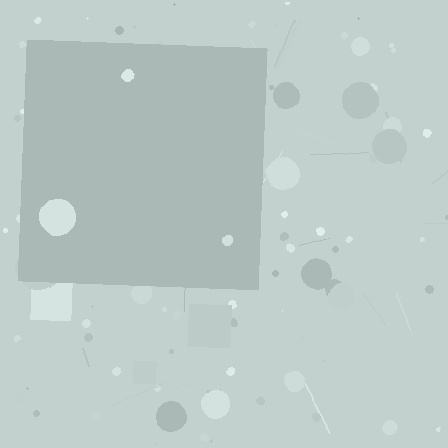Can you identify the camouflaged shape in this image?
The camouflaged shape is a square.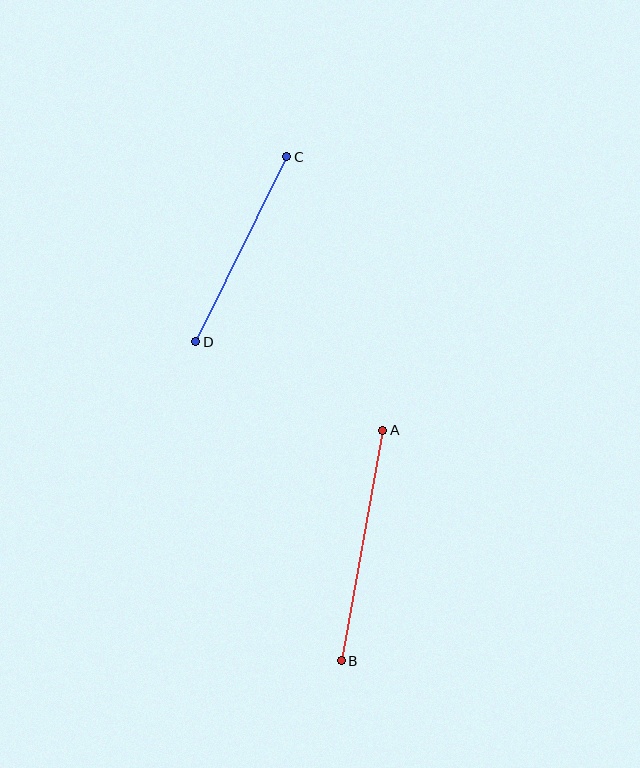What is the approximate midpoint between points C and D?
The midpoint is at approximately (241, 249) pixels.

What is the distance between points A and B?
The distance is approximately 234 pixels.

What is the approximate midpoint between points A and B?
The midpoint is at approximately (362, 545) pixels.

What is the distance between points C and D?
The distance is approximately 206 pixels.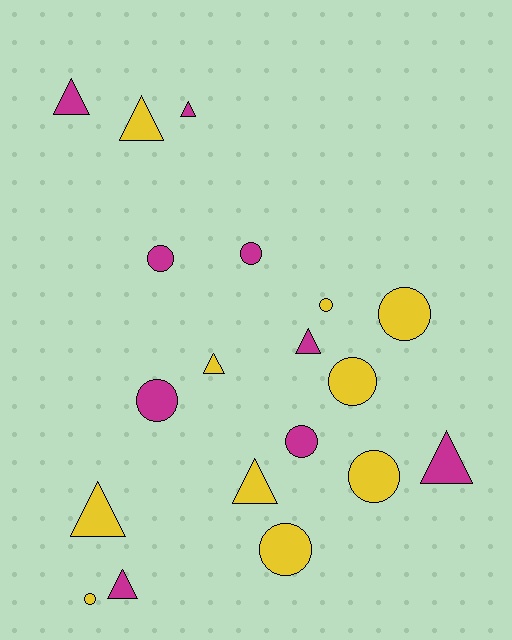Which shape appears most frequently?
Circle, with 10 objects.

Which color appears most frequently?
Yellow, with 10 objects.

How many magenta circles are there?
There are 4 magenta circles.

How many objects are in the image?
There are 19 objects.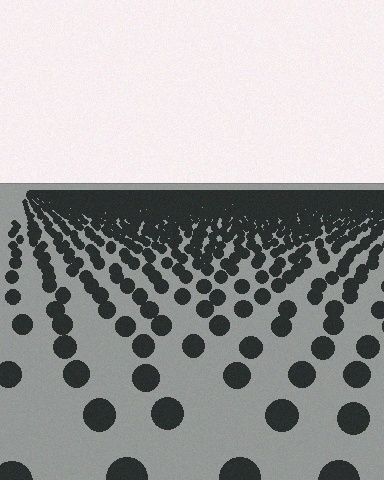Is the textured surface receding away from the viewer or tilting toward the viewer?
The surface is receding away from the viewer. Texture elements get smaller and denser toward the top.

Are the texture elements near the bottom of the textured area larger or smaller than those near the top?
Larger. Near the bottom, elements are closer to the viewer and appear at a bigger on-screen size.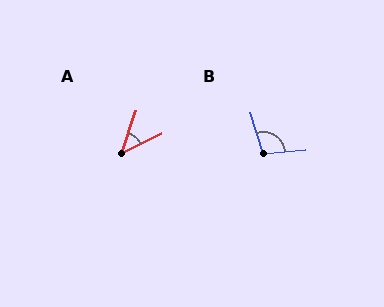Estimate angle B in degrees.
Approximately 102 degrees.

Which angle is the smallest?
A, at approximately 45 degrees.